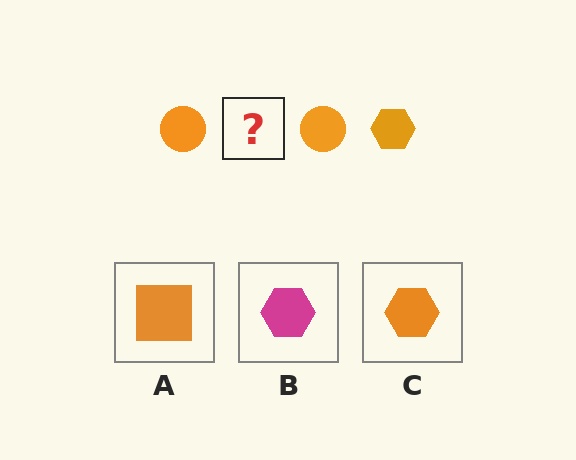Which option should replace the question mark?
Option C.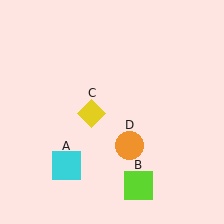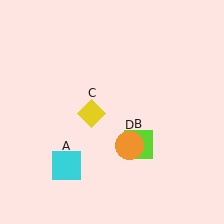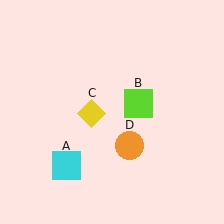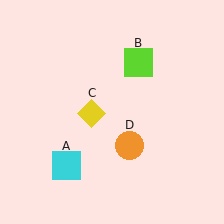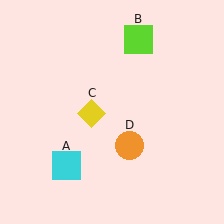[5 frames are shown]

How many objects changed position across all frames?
1 object changed position: lime square (object B).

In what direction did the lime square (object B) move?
The lime square (object B) moved up.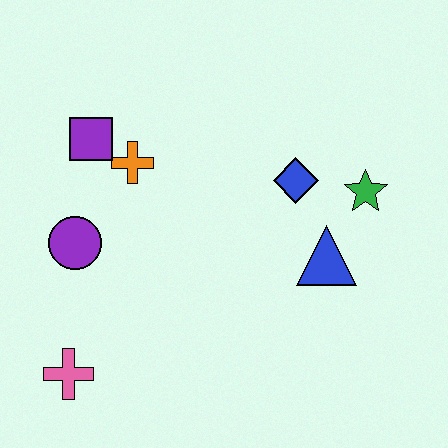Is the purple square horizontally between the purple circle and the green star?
Yes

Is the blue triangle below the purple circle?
Yes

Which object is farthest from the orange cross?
The green star is farthest from the orange cross.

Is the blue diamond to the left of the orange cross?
No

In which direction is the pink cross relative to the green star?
The pink cross is to the left of the green star.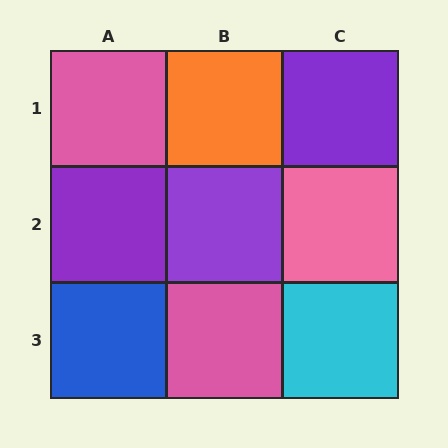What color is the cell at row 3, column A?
Blue.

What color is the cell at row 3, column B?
Pink.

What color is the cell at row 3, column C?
Cyan.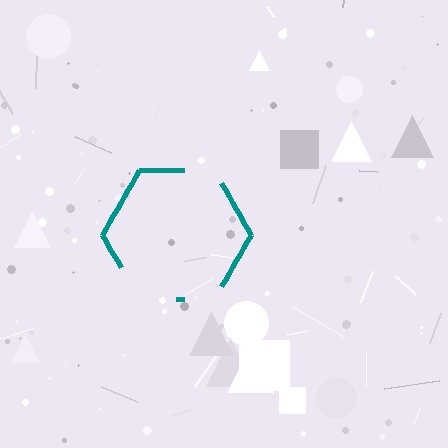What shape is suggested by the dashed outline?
The dashed outline suggests a hexagon.